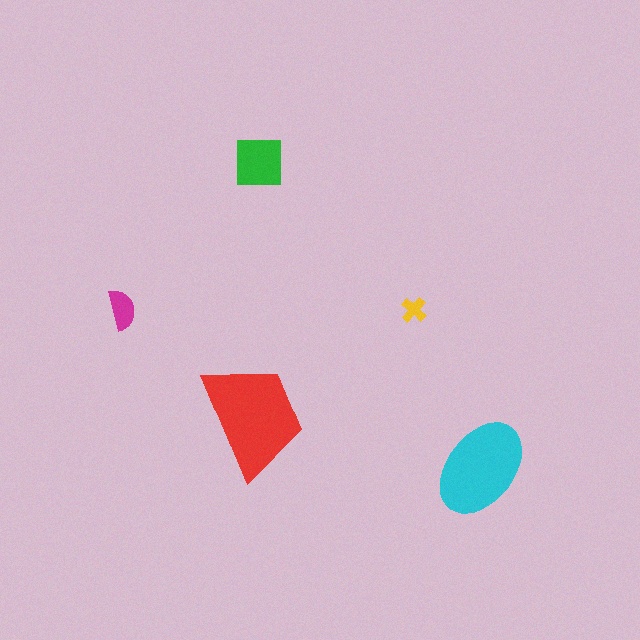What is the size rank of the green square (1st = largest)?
3rd.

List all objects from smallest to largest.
The yellow cross, the magenta semicircle, the green square, the cyan ellipse, the red trapezoid.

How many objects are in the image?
There are 5 objects in the image.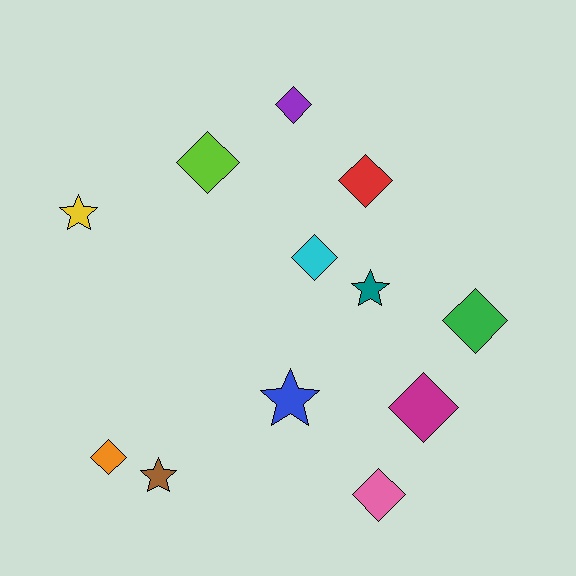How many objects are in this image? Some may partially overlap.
There are 12 objects.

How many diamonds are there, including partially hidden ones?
There are 8 diamonds.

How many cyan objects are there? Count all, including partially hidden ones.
There is 1 cyan object.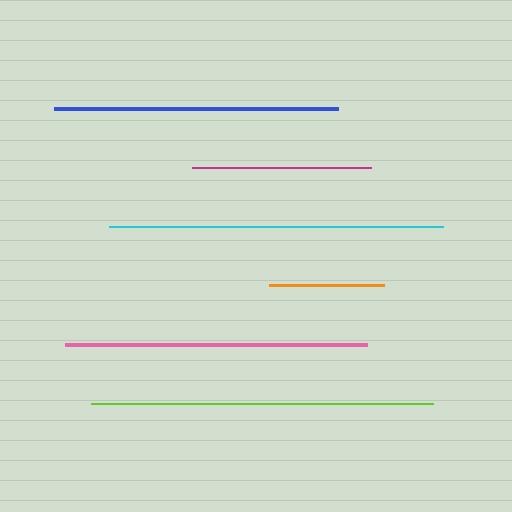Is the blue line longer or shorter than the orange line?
The blue line is longer than the orange line.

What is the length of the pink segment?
The pink segment is approximately 302 pixels long.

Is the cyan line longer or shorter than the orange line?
The cyan line is longer than the orange line.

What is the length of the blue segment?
The blue segment is approximately 284 pixels long.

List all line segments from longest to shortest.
From longest to shortest: lime, cyan, pink, blue, magenta, orange.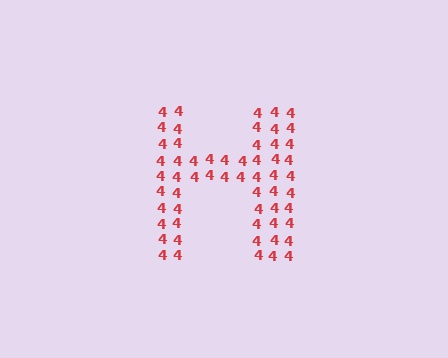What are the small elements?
The small elements are digit 4's.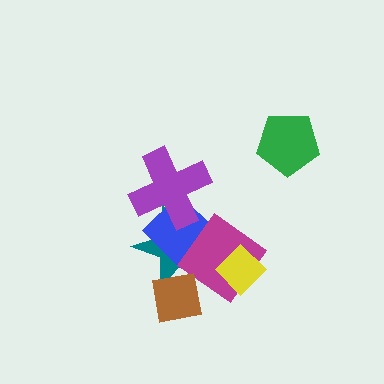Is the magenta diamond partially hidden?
Yes, it is partially covered by another shape.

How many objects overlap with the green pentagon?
0 objects overlap with the green pentagon.